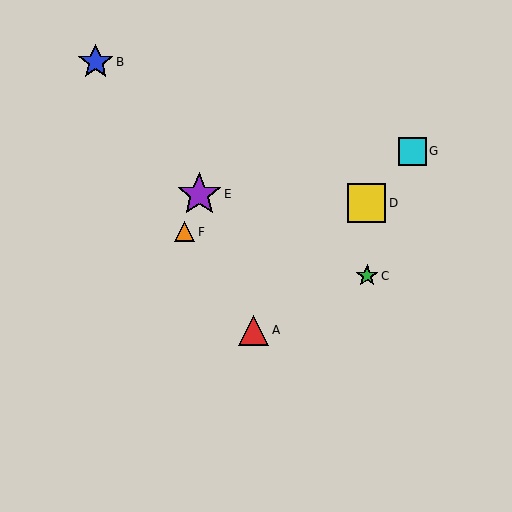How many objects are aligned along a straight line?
3 objects (A, D, G) are aligned along a straight line.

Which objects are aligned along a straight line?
Objects A, D, G are aligned along a straight line.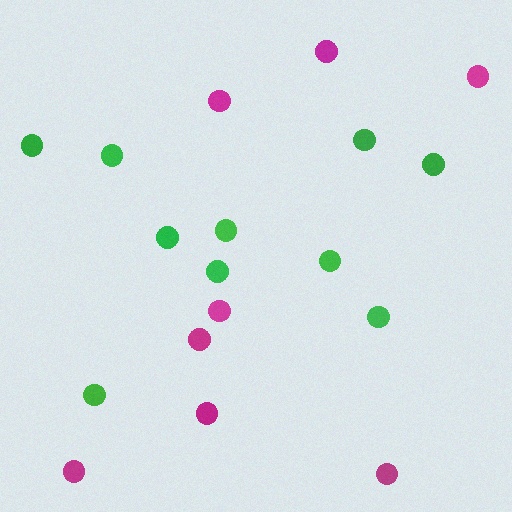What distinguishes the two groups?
There are 2 groups: one group of magenta circles (8) and one group of green circles (10).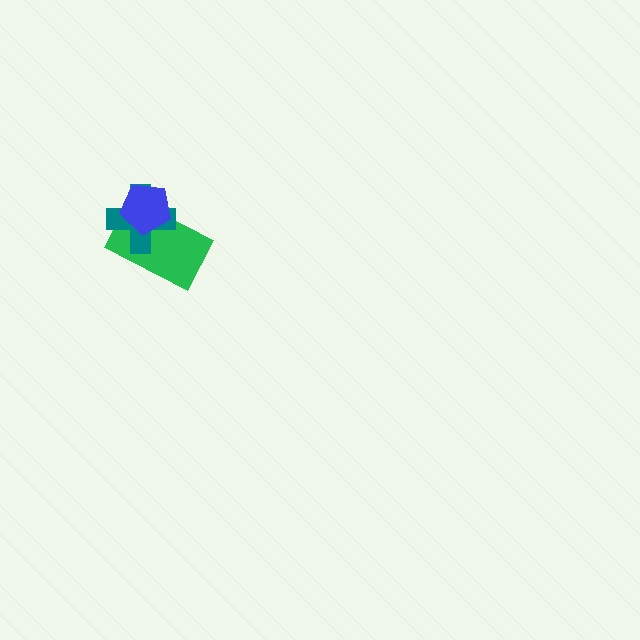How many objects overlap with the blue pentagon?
2 objects overlap with the blue pentagon.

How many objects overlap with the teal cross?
2 objects overlap with the teal cross.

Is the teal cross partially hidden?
Yes, it is partially covered by another shape.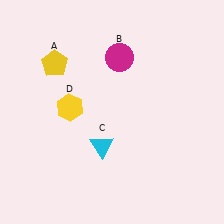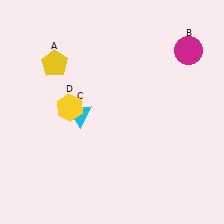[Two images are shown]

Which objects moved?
The objects that moved are: the magenta circle (B), the cyan triangle (C).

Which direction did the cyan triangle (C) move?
The cyan triangle (C) moved up.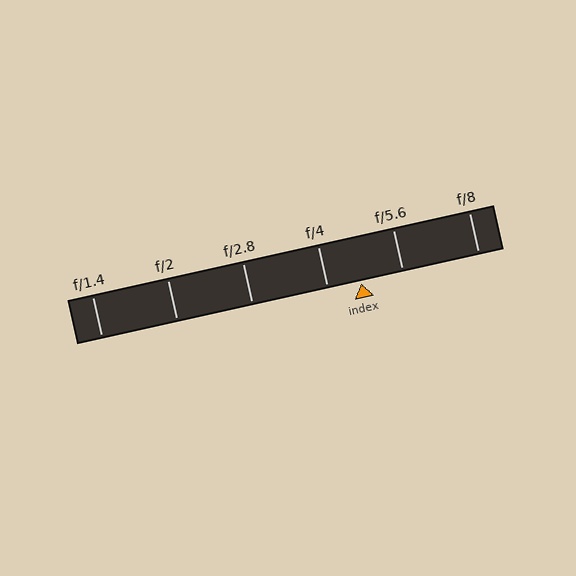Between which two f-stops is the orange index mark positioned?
The index mark is between f/4 and f/5.6.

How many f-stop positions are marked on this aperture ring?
There are 6 f-stop positions marked.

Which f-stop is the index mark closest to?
The index mark is closest to f/4.